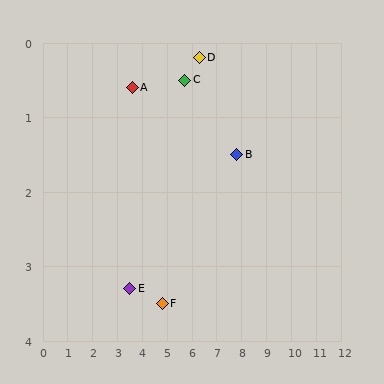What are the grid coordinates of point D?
Point D is at approximately (6.3, 0.2).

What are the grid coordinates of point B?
Point B is at approximately (7.8, 1.5).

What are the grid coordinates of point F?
Point F is at approximately (4.8, 3.5).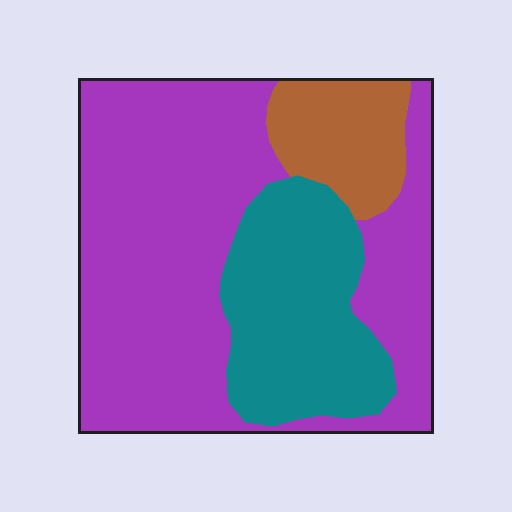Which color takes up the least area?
Brown, at roughly 10%.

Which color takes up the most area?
Purple, at roughly 60%.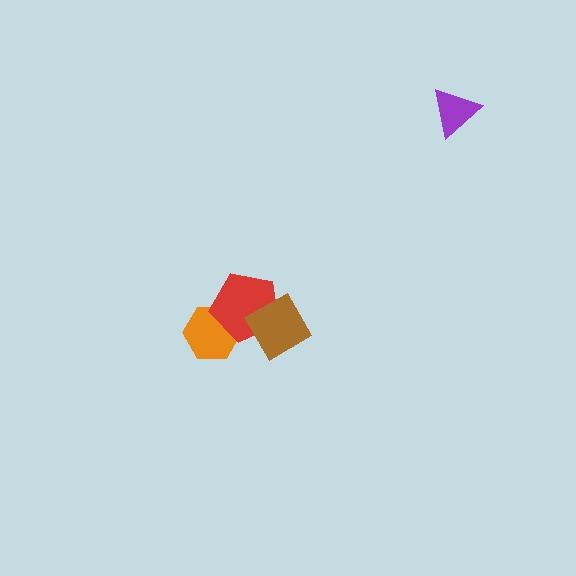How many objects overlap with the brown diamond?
1 object overlaps with the brown diamond.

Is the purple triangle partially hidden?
No, no other shape covers it.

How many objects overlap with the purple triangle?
0 objects overlap with the purple triangle.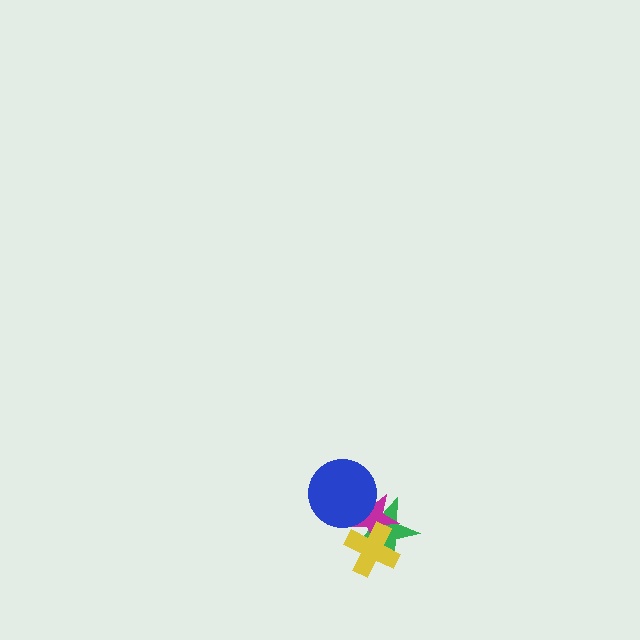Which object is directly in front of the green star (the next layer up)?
The magenta star is directly in front of the green star.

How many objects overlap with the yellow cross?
2 objects overlap with the yellow cross.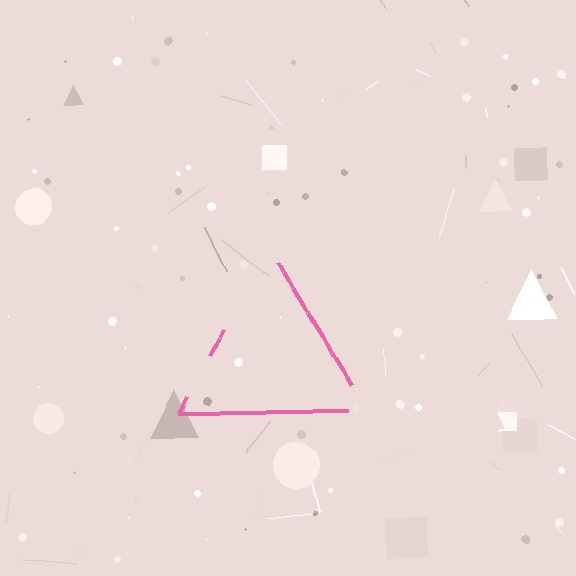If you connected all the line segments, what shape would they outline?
They would outline a triangle.